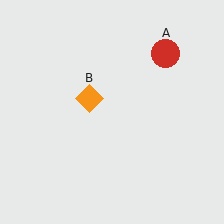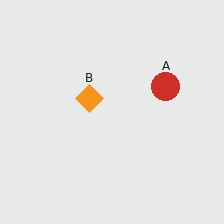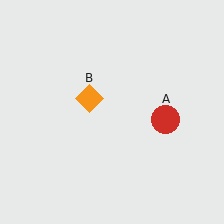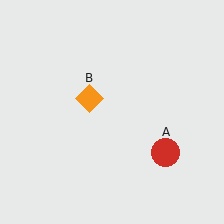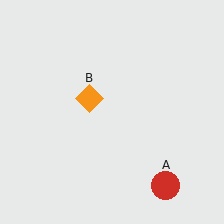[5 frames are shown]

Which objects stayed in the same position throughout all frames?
Orange diamond (object B) remained stationary.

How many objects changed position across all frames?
1 object changed position: red circle (object A).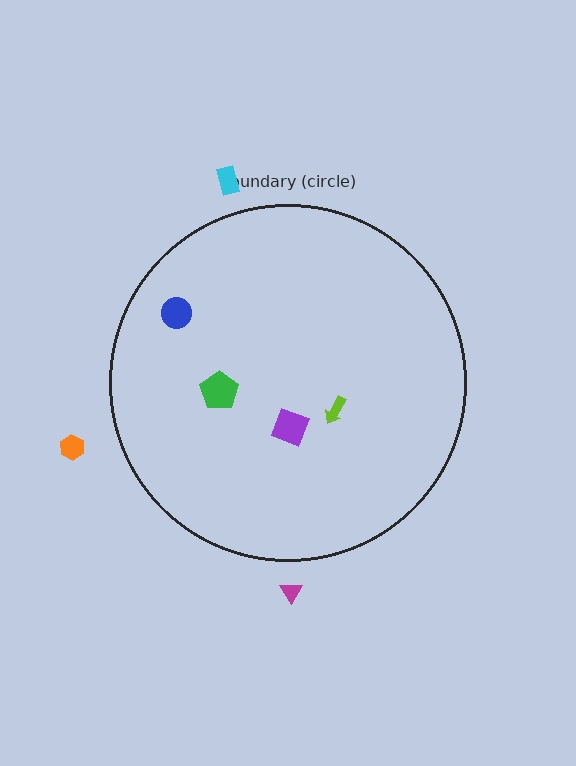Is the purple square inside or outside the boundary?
Inside.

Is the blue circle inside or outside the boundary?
Inside.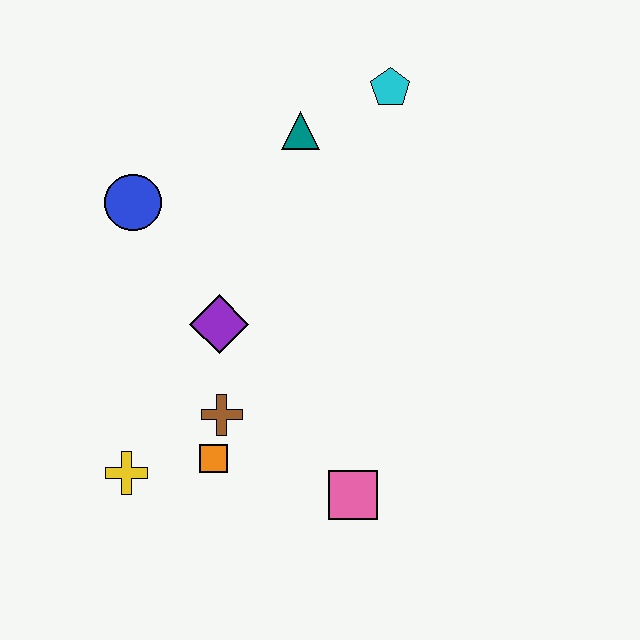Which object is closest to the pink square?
The orange square is closest to the pink square.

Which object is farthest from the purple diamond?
The cyan pentagon is farthest from the purple diamond.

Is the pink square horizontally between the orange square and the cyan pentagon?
Yes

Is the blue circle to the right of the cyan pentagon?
No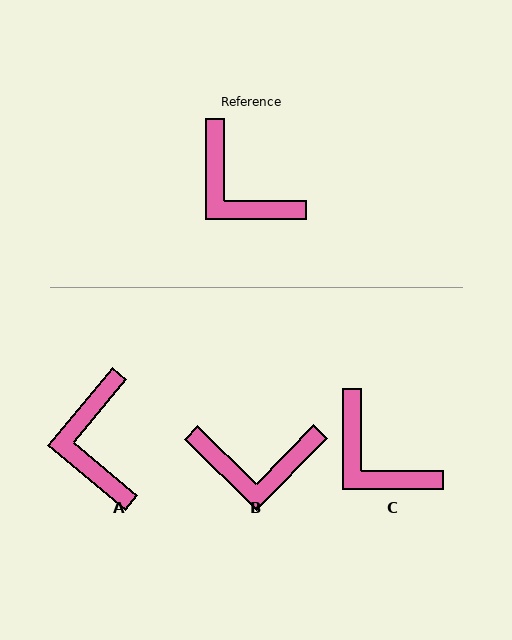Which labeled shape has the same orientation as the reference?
C.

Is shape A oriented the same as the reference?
No, it is off by about 40 degrees.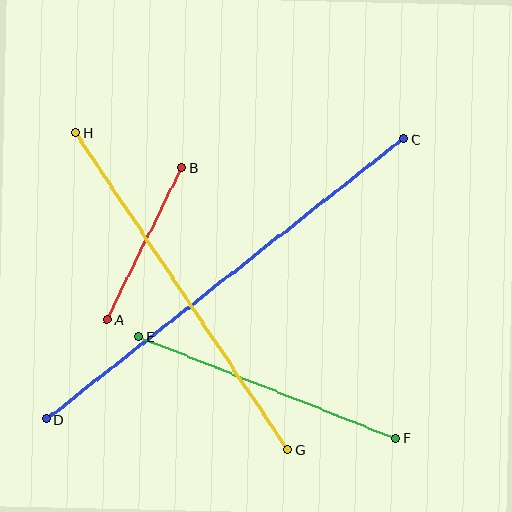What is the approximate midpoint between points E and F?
The midpoint is at approximately (267, 387) pixels.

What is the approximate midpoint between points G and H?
The midpoint is at approximately (182, 291) pixels.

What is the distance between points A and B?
The distance is approximately 169 pixels.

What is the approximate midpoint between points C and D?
The midpoint is at approximately (225, 279) pixels.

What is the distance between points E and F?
The distance is approximately 276 pixels.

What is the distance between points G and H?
The distance is approximately 381 pixels.